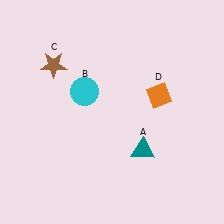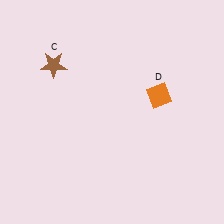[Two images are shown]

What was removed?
The teal triangle (A), the cyan circle (B) were removed in Image 2.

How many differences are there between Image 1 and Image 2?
There are 2 differences between the two images.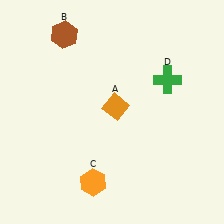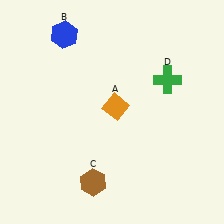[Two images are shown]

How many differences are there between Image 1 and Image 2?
There are 2 differences between the two images.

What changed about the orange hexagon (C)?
In Image 1, C is orange. In Image 2, it changed to brown.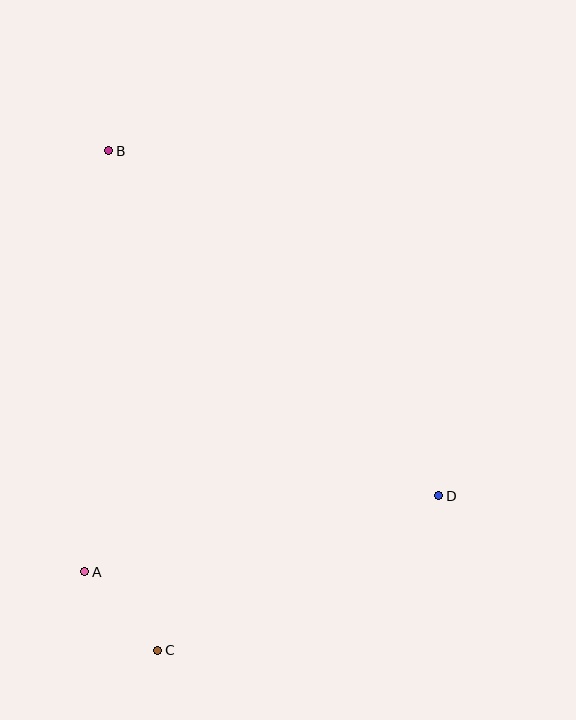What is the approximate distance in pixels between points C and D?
The distance between C and D is approximately 321 pixels.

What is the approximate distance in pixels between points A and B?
The distance between A and B is approximately 422 pixels.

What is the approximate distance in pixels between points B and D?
The distance between B and D is approximately 477 pixels.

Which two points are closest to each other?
Points A and C are closest to each other.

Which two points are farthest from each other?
Points B and C are farthest from each other.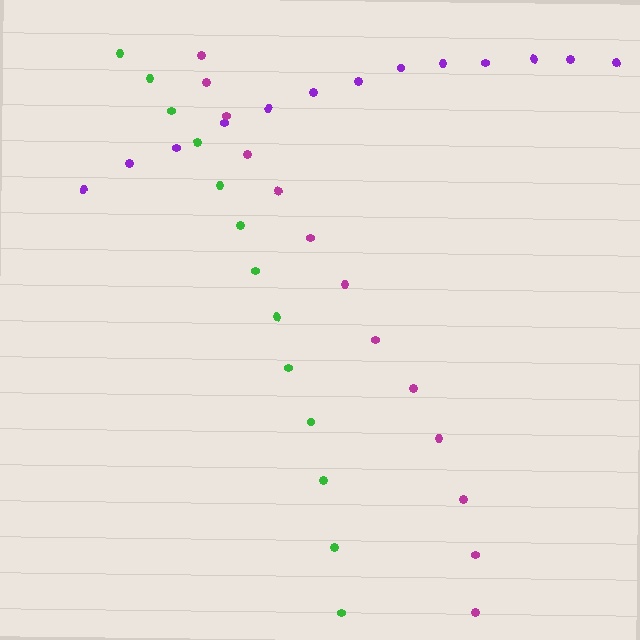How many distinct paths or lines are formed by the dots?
There are 3 distinct paths.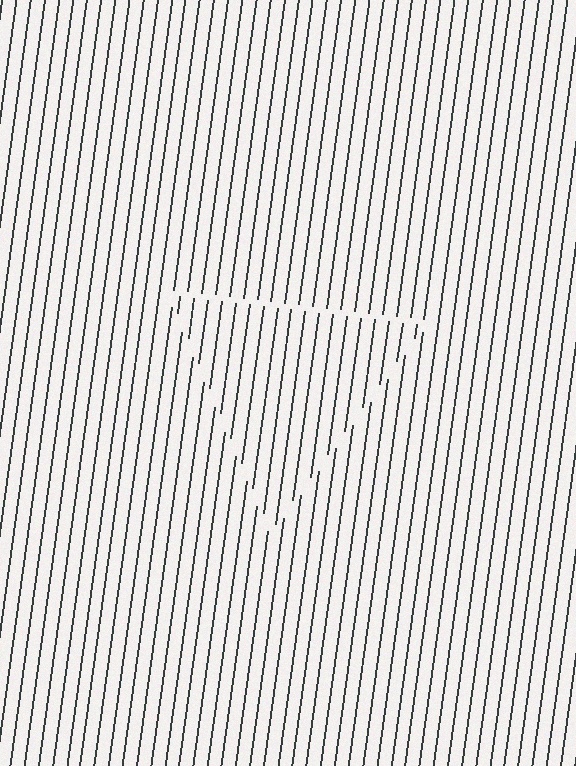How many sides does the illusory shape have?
3 sides — the line-ends trace a triangle.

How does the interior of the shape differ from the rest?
The interior of the shape contains the same grating, shifted by half a period — the contour is defined by the phase discontinuity where line-ends from the inner and outer gratings abut.